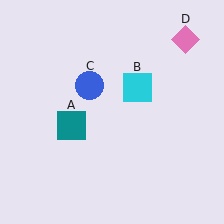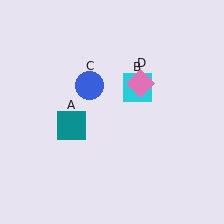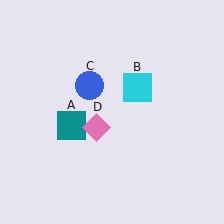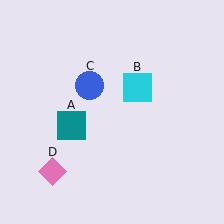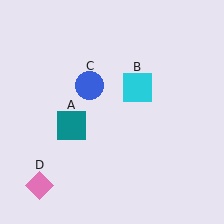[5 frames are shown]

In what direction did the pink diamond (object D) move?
The pink diamond (object D) moved down and to the left.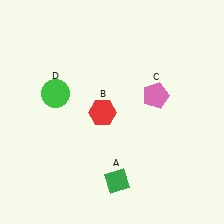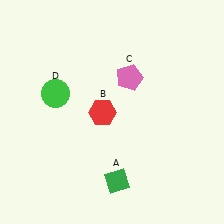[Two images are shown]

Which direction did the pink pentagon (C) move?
The pink pentagon (C) moved left.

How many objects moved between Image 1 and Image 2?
1 object moved between the two images.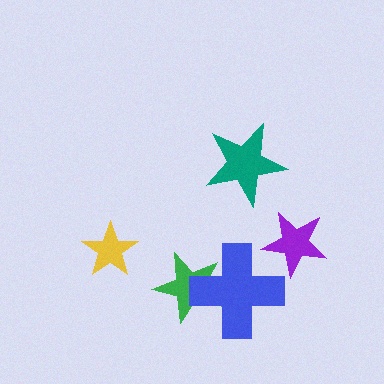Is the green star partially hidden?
Yes, it is partially covered by another shape.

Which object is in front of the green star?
The blue cross is in front of the green star.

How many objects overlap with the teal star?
0 objects overlap with the teal star.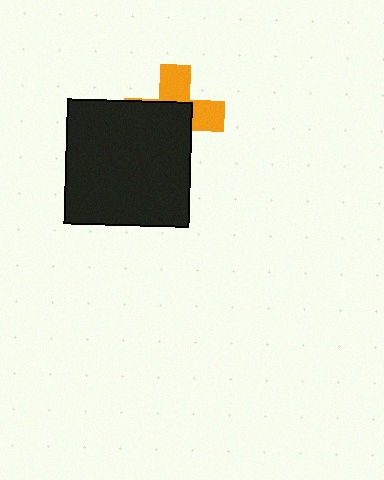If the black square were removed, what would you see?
You would see the complete orange cross.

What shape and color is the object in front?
The object in front is a black square.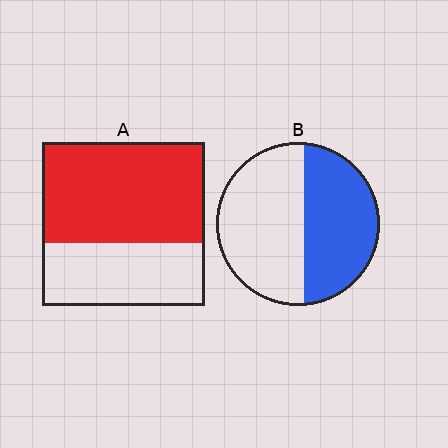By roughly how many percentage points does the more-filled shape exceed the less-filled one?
By roughly 15 percentage points (A over B).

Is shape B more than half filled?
No.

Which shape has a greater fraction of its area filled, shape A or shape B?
Shape A.